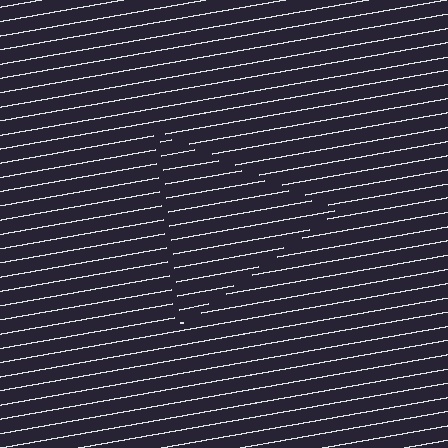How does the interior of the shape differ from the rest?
The interior of the shape contains the same grating, shifted by half a period — the contour is defined by the phase discontinuity where line-ends from the inner and outer gratings abut.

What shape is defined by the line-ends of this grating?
An illusory triangle. The interior of the shape contains the same grating, shifted by half a period — the contour is defined by the phase discontinuity where line-ends from the inner and outer gratings abut.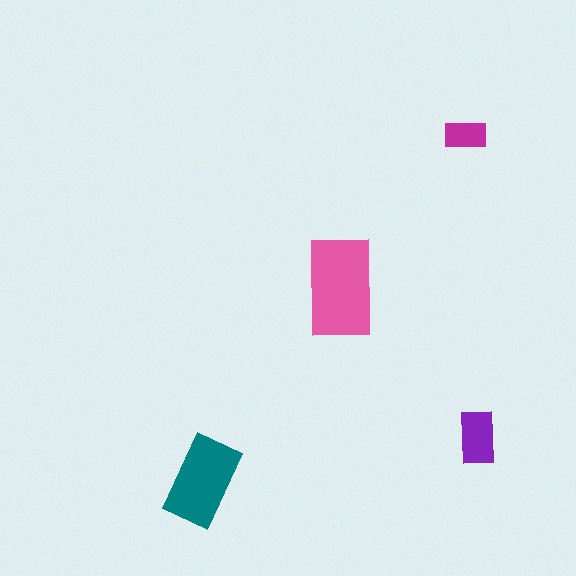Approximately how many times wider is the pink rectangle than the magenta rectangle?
About 2.5 times wider.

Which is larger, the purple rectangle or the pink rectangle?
The pink one.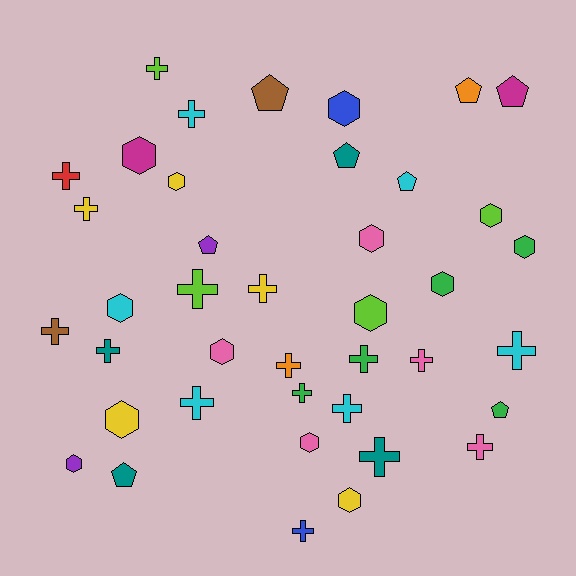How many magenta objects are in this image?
There are 2 magenta objects.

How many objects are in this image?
There are 40 objects.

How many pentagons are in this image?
There are 8 pentagons.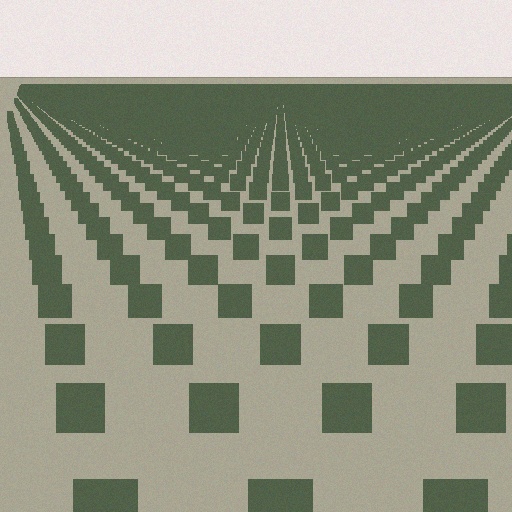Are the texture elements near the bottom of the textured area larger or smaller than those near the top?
Larger. Near the bottom, elements are closer to the viewer and appear at a bigger on-screen size.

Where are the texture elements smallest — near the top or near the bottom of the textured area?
Near the top.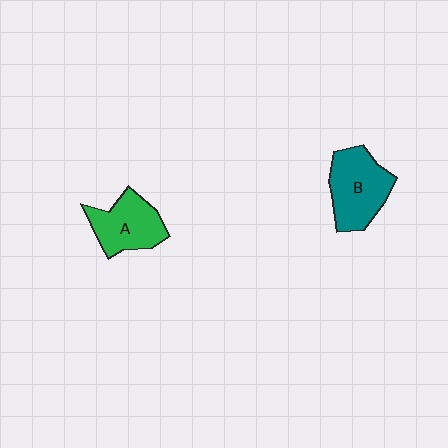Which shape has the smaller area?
Shape A (green).